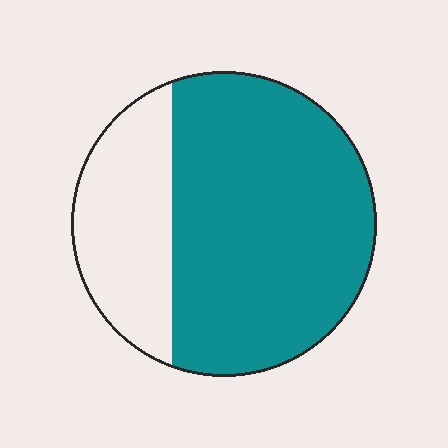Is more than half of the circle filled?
Yes.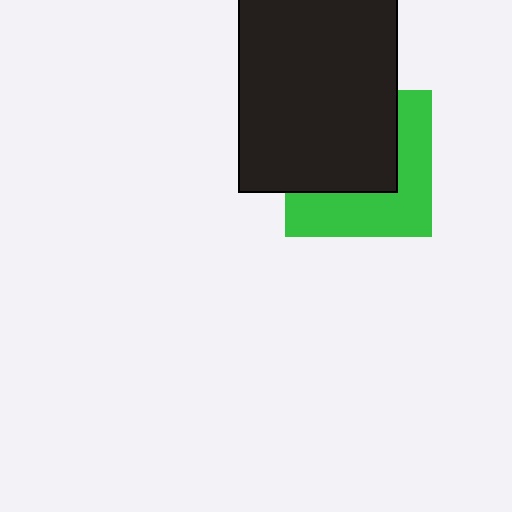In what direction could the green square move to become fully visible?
The green square could move toward the lower-right. That would shift it out from behind the black rectangle entirely.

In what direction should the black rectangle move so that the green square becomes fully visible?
The black rectangle should move toward the upper-left. That is the shortest direction to clear the overlap and leave the green square fully visible.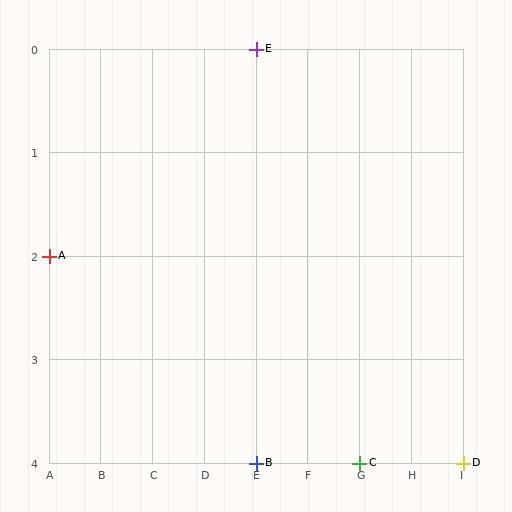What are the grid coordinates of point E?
Point E is at grid coordinates (E, 0).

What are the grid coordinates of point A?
Point A is at grid coordinates (A, 2).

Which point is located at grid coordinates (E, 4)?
Point B is at (E, 4).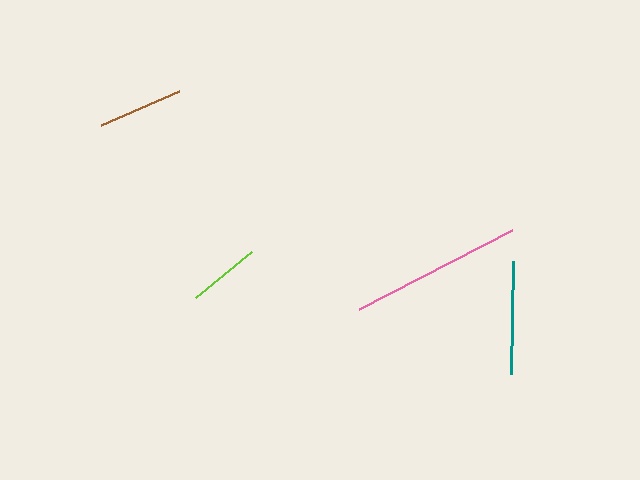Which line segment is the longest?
The pink line is the longest at approximately 172 pixels.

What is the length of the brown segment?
The brown segment is approximately 85 pixels long.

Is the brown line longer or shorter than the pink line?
The pink line is longer than the brown line.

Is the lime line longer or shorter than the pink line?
The pink line is longer than the lime line.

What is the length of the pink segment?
The pink segment is approximately 172 pixels long.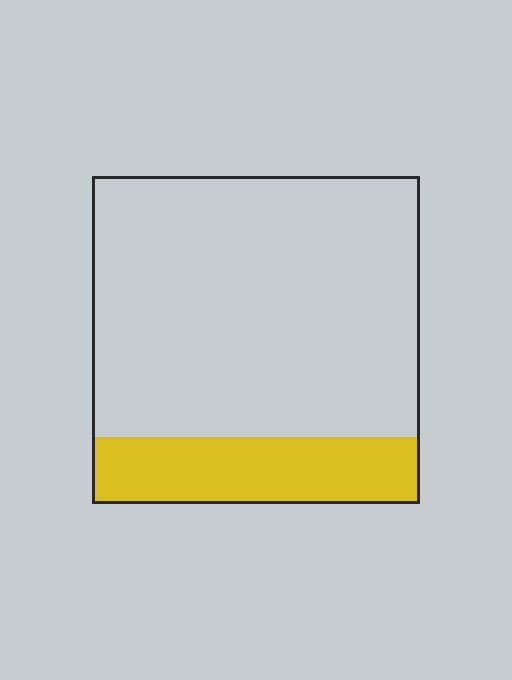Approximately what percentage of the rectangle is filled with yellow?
Approximately 20%.